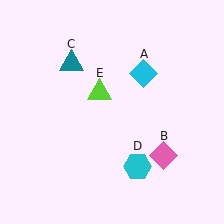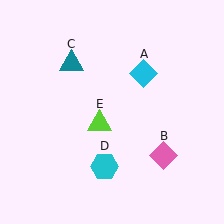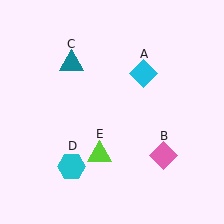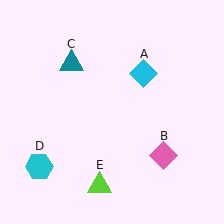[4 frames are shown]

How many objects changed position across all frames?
2 objects changed position: cyan hexagon (object D), lime triangle (object E).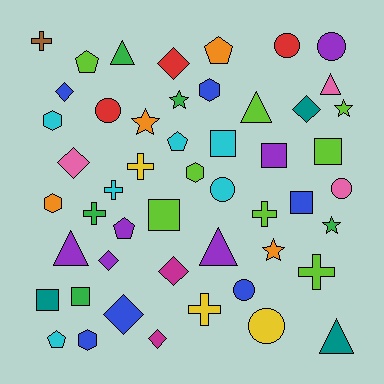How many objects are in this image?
There are 50 objects.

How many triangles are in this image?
There are 6 triangles.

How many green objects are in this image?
There are 5 green objects.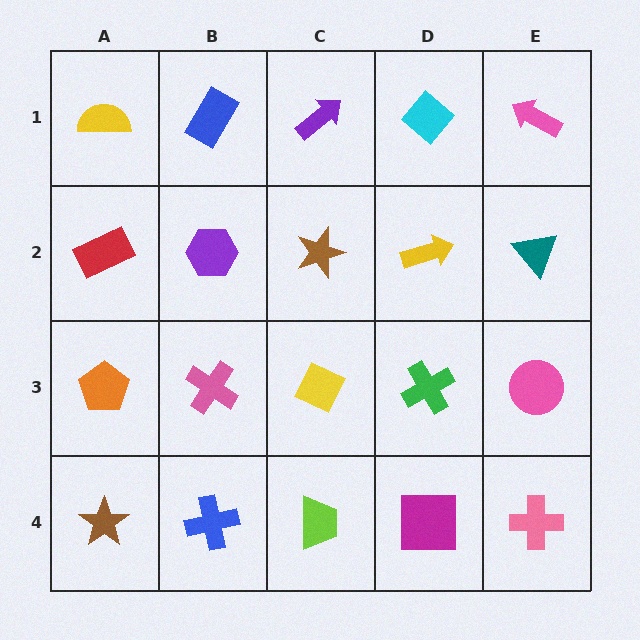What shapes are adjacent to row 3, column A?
A red rectangle (row 2, column A), a brown star (row 4, column A), a pink cross (row 3, column B).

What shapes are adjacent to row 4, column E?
A pink circle (row 3, column E), a magenta square (row 4, column D).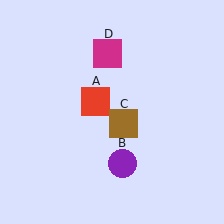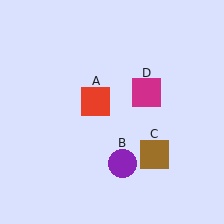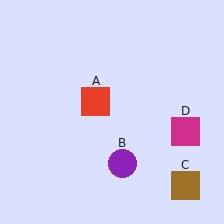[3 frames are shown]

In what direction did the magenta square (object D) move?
The magenta square (object D) moved down and to the right.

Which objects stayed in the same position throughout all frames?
Red square (object A) and purple circle (object B) remained stationary.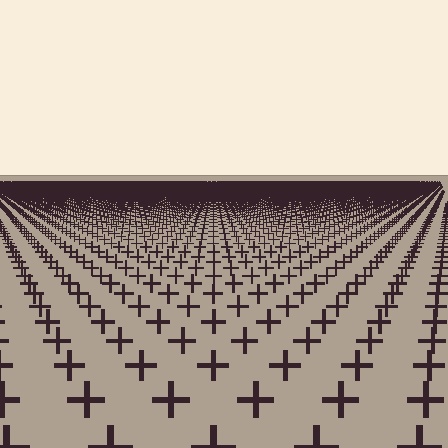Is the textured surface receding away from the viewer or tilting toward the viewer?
The surface is receding away from the viewer. Texture elements get smaller and denser toward the top.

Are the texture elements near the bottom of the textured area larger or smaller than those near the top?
Larger. Near the bottom, elements are closer to the viewer and appear at a bigger on-screen size.